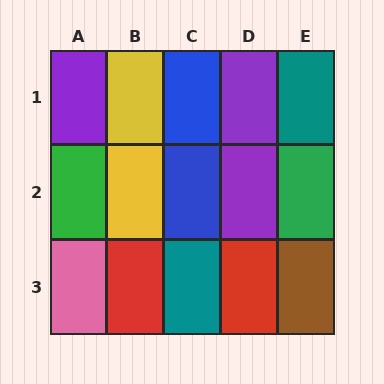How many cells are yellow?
2 cells are yellow.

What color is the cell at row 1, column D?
Purple.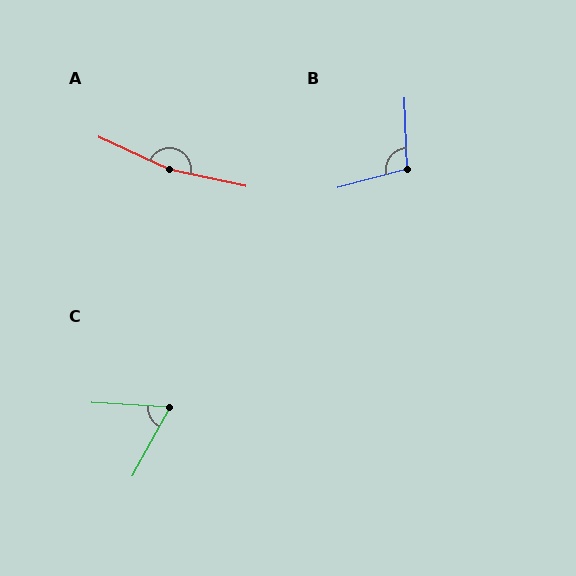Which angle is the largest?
A, at approximately 167 degrees.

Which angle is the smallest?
C, at approximately 65 degrees.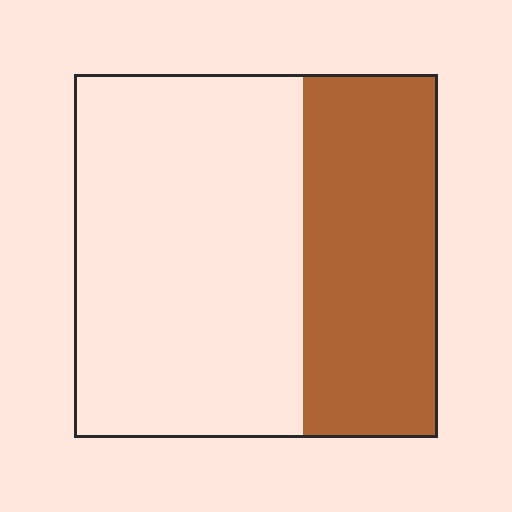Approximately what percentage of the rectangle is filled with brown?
Approximately 35%.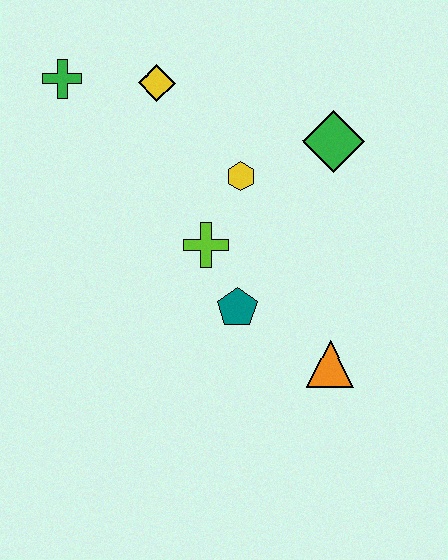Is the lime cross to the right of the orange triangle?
No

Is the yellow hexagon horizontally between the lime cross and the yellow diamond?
No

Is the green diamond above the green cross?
No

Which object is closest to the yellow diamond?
The green cross is closest to the yellow diamond.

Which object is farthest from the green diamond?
The green cross is farthest from the green diamond.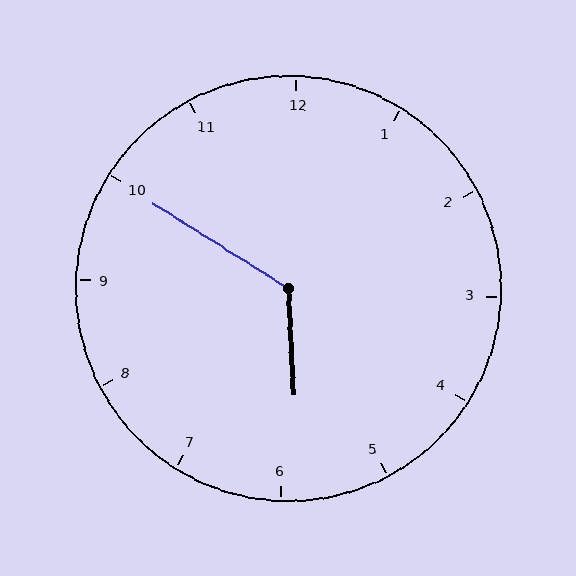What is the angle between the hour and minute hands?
Approximately 125 degrees.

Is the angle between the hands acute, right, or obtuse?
It is obtuse.